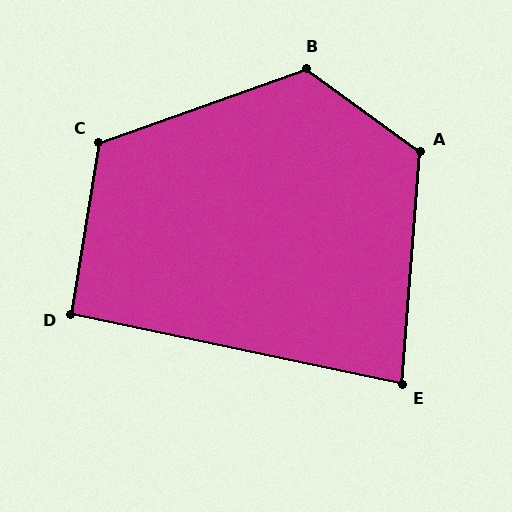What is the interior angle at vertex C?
Approximately 119 degrees (obtuse).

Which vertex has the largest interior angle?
B, at approximately 124 degrees.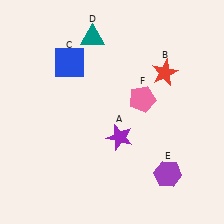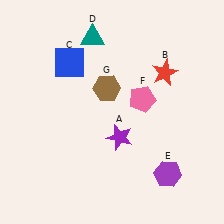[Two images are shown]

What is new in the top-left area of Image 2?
A brown hexagon (G) was added in the top-left area of Image 2.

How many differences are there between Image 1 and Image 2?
There is 1 difference between the two images.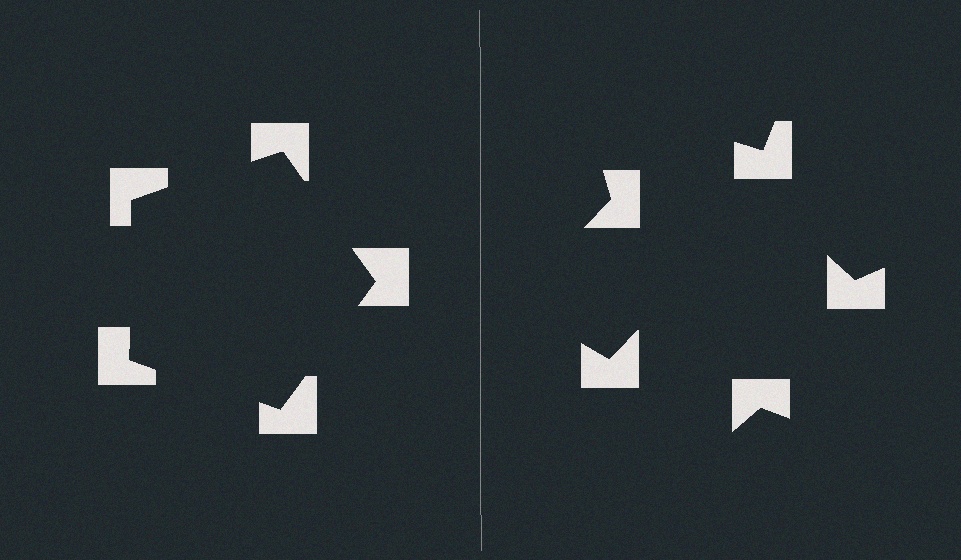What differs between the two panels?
The notched squares are positioned identically on both sides; only the wedge orientations differ. On the left they align to a pentagon; on the right they are misaligned.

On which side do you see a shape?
An illusory pentagon appears on the left side. On the right side the wedge cuts are rotated, so no coherent shape forms.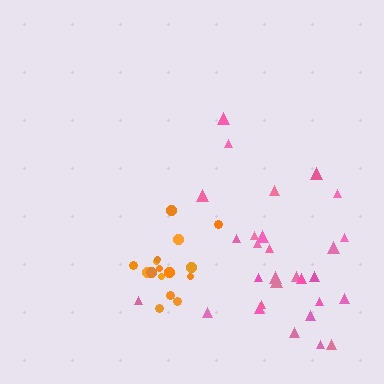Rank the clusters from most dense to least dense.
orange, pink.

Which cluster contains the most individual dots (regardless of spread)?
Pink (29).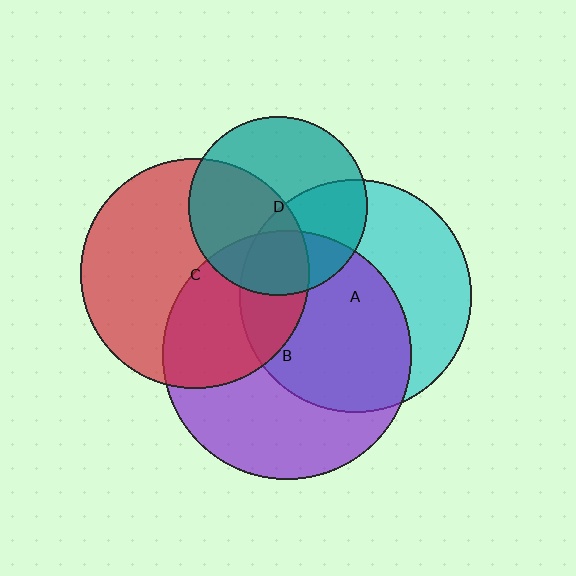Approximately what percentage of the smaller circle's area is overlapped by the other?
Approximately 55%.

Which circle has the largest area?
Circle B (purple).